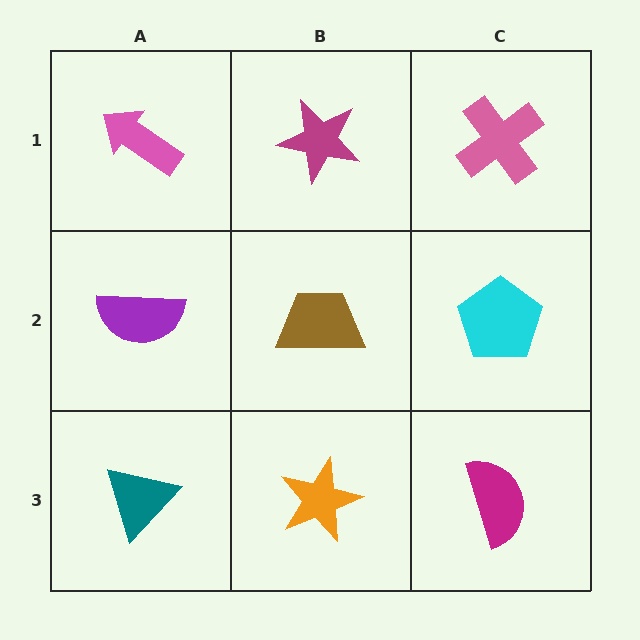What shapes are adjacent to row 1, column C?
A cyan pentagon (row 2, column C), a magenta star (row 1, column B).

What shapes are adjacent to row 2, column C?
A pink cross (row 1, column C), a magenta semicircle (row 3, column C), a brown trapezoid (row 2, column B).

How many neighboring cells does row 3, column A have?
2.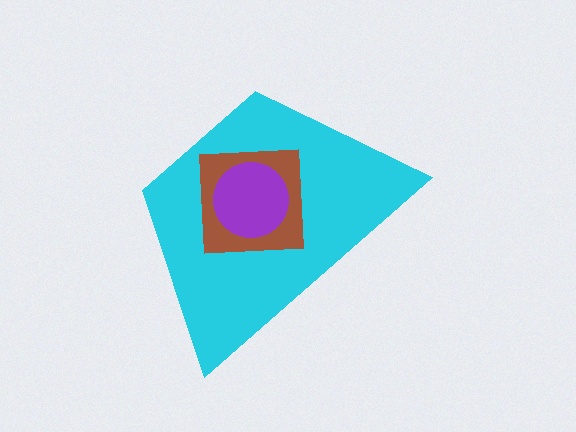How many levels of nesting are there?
3.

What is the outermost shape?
The cyan trapezoid.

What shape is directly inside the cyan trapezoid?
The brown square.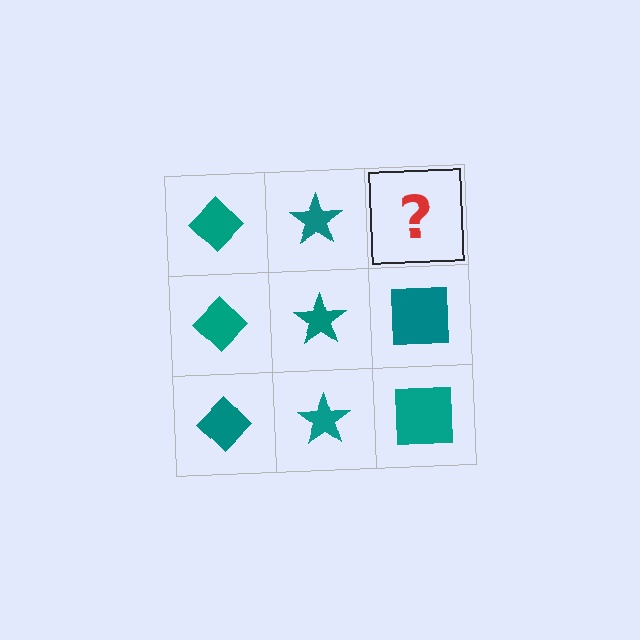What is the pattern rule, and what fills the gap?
The rule is that each column has a consistent shape. The gap should be filled with a teal square.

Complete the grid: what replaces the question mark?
The question mark should be replaced with a teal square.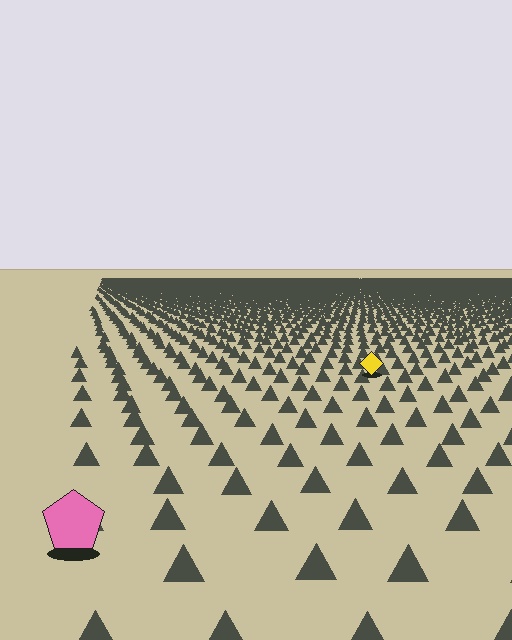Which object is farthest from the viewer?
The yellow diamond is farthest from the viewer. It appears smaller and the ground texture around it is denser.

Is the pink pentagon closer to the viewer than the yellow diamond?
Yes. The pink pentagon is closer — you can tell from the texture gradient: the ground texture is coarser near it.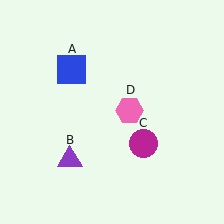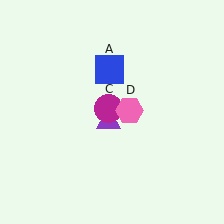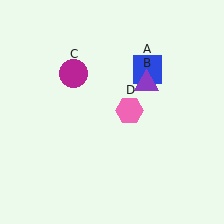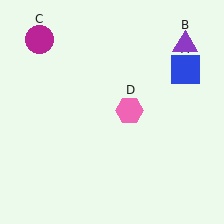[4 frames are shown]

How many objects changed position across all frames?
3 objects changed position: blue square (object A), purple triangle (object B), magenta circle (object C).